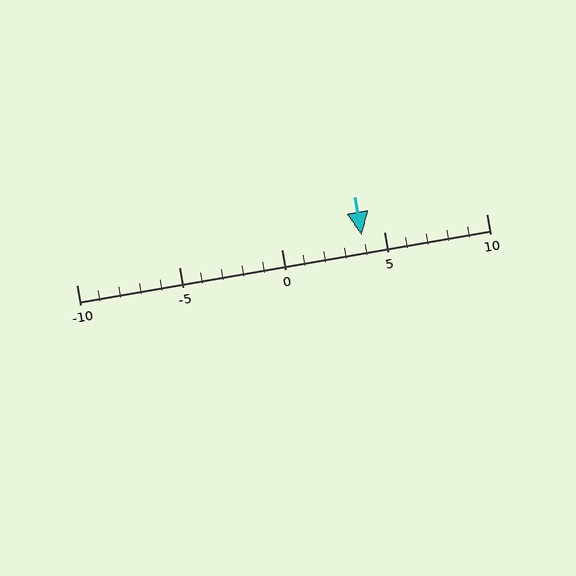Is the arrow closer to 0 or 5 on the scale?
The arrow is closer to 5.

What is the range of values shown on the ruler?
The ruler shows values from -10 to 10.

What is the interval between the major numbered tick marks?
The major tick marks are spaced 5 units apart.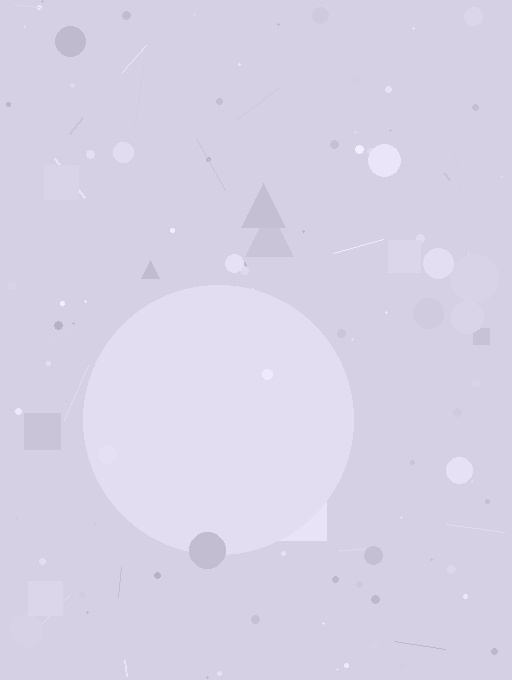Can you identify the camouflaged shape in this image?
The camouflaged shape is a circle.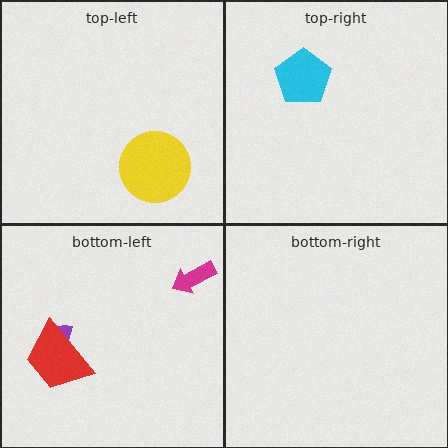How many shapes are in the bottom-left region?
3.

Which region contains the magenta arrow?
The bottom-left region.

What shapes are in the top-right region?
The cyan pentagon.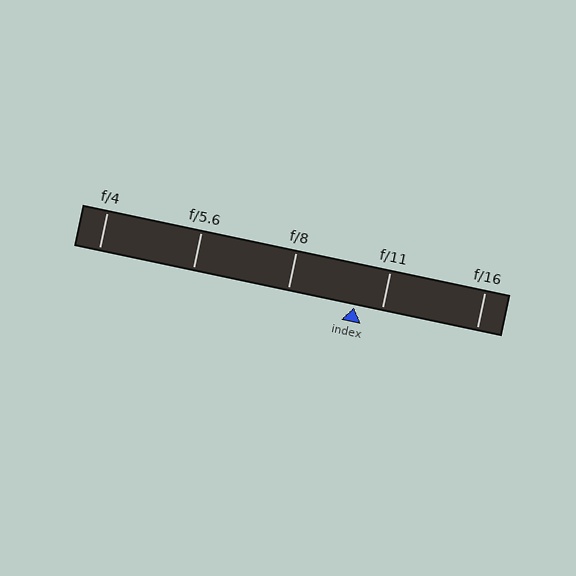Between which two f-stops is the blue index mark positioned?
The index mark is between f/8 and f/11.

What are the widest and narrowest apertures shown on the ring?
The widest aperture shown is f/4 and the narrowest is f/16.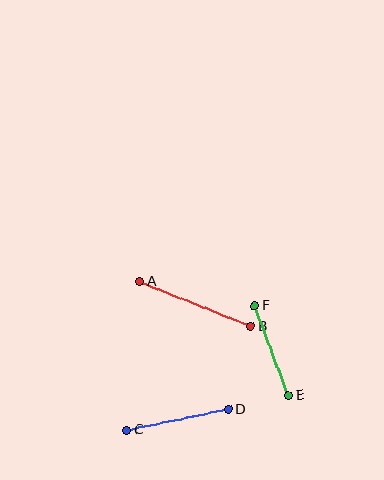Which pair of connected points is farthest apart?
Points A and B are farthest apart.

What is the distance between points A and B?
The distance is approximately 120 pixels.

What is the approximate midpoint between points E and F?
The midpoint is at approximately (271, 351) pixels.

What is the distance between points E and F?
The distance is approximately 96 pixels.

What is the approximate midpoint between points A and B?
The midpoint is at approximately (195, 304) pixels.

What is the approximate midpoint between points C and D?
The midpoint is at approximately (178, 420) pixels.